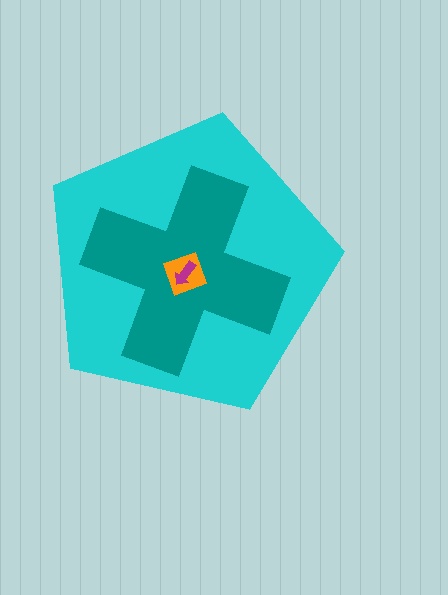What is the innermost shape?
The magenta arrow.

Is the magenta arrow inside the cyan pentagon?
Yes.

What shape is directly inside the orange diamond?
The magenta arrow.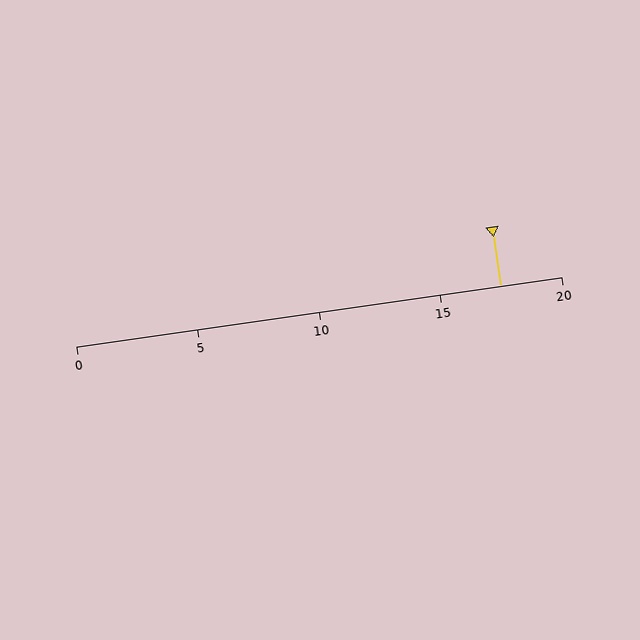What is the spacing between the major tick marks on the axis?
The major ticks are spaced 5 apart.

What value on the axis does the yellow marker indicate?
The marker indicates approximately 17.5.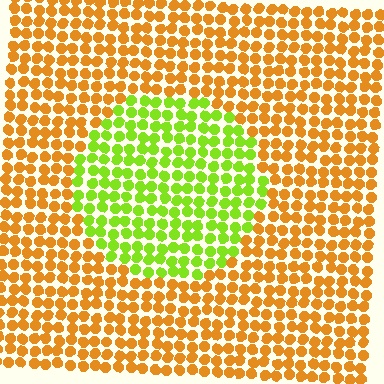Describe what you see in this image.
The image is filled with small orange elements in a uniform arrangement. A circle-shaped region is visible where the elements are tinted to a slightly different hue, forming a subtle color boundary.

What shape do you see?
I see a circle.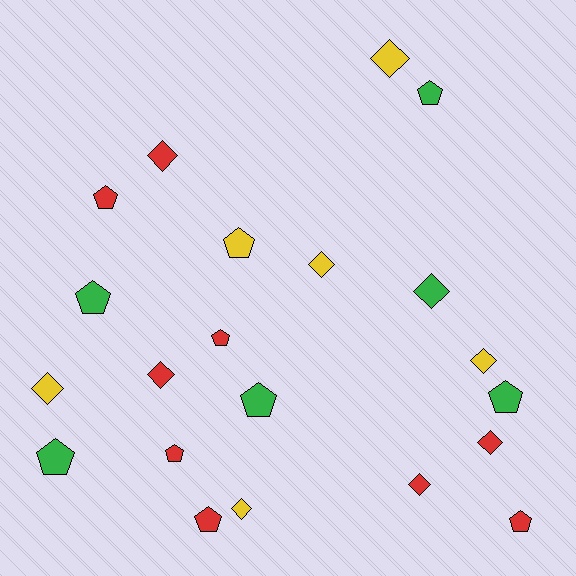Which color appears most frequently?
Red, with 9 objects.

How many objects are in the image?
There are 21 objects.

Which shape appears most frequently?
Pentagon, with 11 objects.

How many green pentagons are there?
There are 5 green pentagons.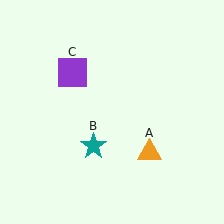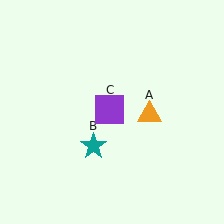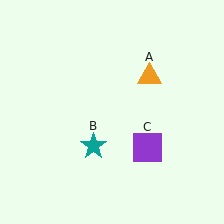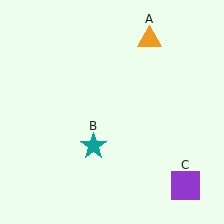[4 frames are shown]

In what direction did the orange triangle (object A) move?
The orange triangle (object A) moved up.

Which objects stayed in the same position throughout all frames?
Teal star (object B) remained stationary.